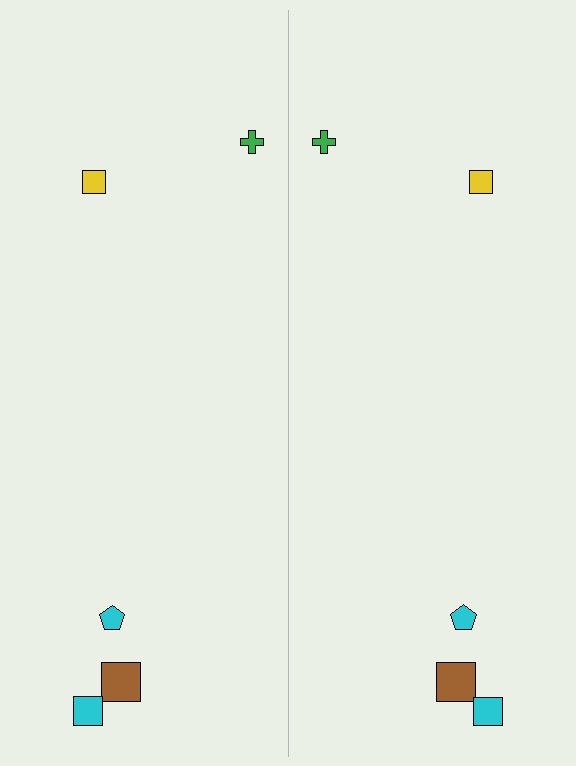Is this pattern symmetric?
Yes, this pattern has bilateral (reflection) symmetry.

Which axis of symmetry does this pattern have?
The pattern has a vertical axis of symmetry running through the center of the image.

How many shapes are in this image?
There are 10 shapes in this image.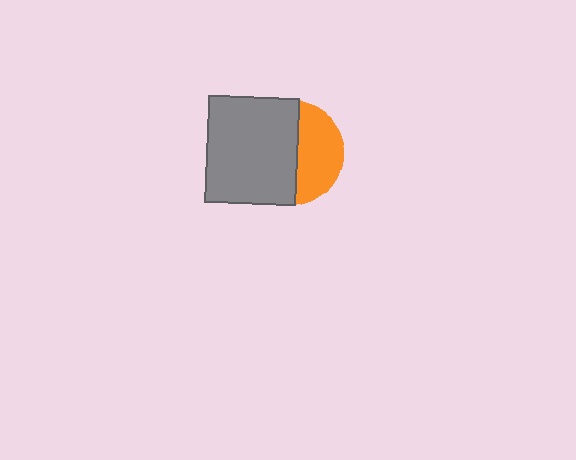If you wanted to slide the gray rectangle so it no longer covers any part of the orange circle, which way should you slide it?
Slide it left — that is the most direct way to separate the two shapes.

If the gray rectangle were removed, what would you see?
You would see the complete orange circle.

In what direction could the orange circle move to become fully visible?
The orange circle could move right. That would shift it out from behind the gray rectangle entirely.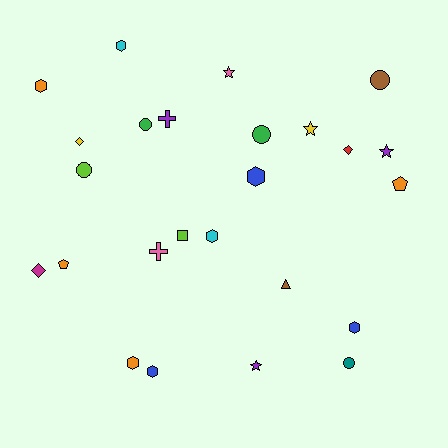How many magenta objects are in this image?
There is 1 magenta object.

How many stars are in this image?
There are 4 stars.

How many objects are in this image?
There are 25 objects.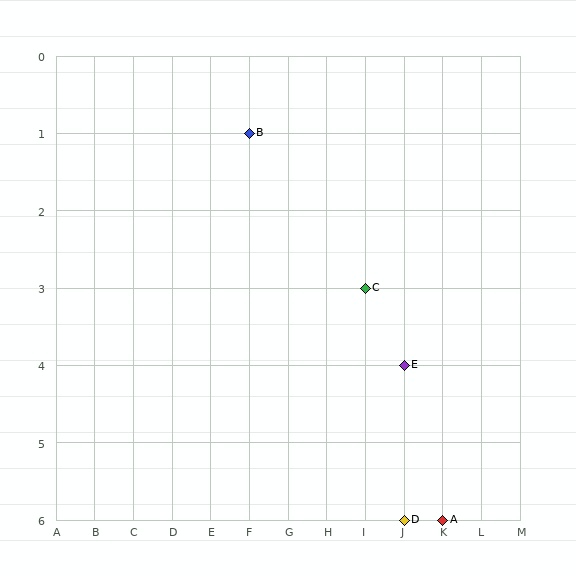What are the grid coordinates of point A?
Point A is at grid coordinates (K, 6).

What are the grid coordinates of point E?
Point E is at grid coordinates (J, 4).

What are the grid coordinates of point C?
Point C is at grid coordinates (I, 3).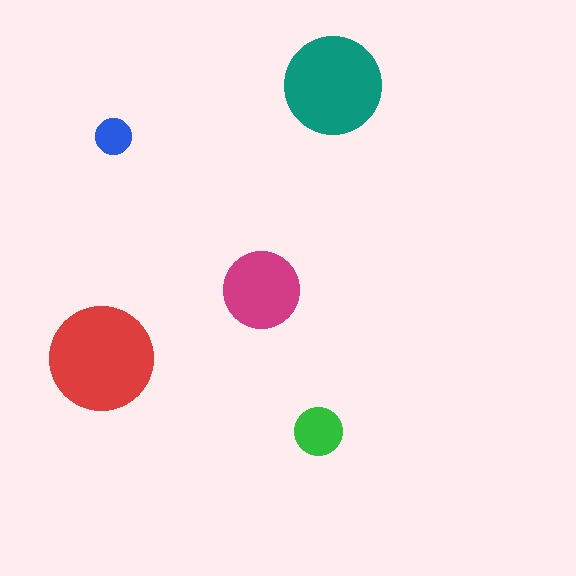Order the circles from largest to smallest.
the red one, the teal one, the magenta one, the green one, the blue one.